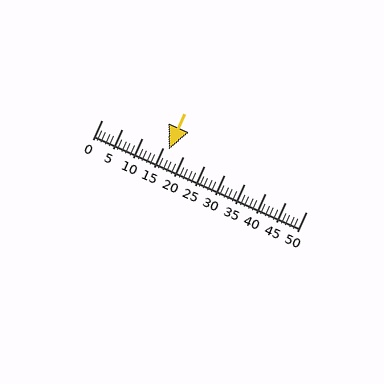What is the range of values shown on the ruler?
The ruler shows values from 0 to 50.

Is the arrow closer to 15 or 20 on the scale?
The arrow is closer to 15.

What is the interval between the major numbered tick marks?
The major tick marks are spaced 5 units apart.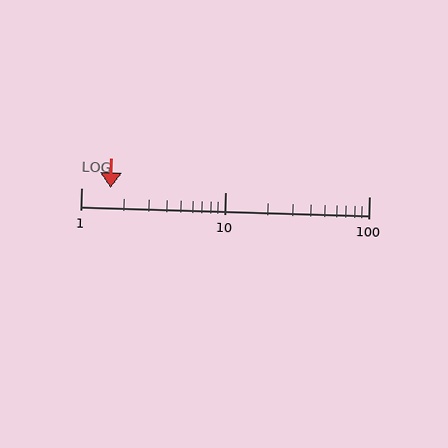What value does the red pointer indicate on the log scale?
The pointer indicates approximately 1.6.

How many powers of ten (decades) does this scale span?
The scale spans 2 decades, from 1 to 100.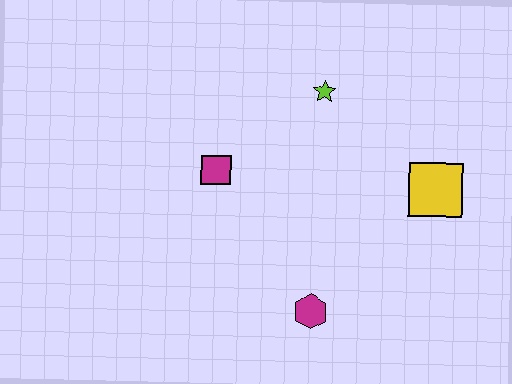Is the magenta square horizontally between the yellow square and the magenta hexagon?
No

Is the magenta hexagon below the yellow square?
Yes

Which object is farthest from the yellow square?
The magenta square is farthest from the yellow square.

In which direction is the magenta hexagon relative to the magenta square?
The magenta hexagon is below the magenta square.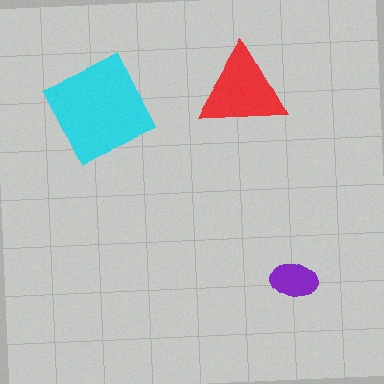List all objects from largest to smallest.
The cyan diamond, the red triangle, the purple ellipse.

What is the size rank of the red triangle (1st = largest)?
2nd.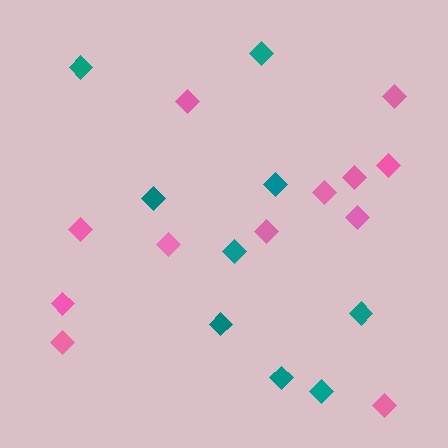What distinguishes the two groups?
There are 2 groups: one group of teal diamonds (9) and one group of pink diamonds (12).